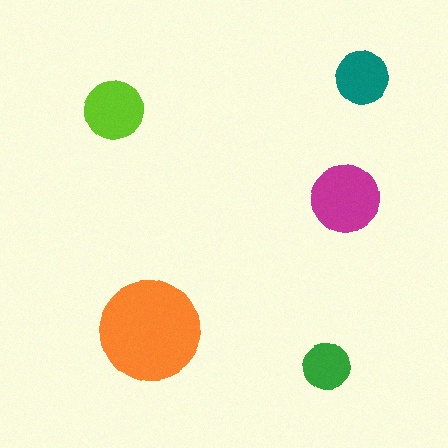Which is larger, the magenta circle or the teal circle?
The magenta one.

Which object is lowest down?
The green circle is bottommost.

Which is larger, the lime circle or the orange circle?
The orange one.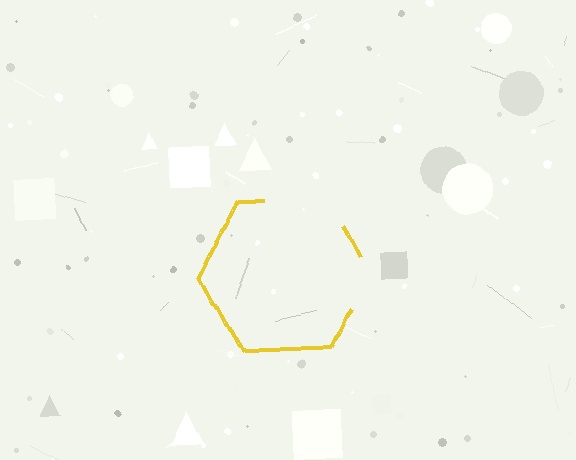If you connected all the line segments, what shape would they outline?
They would outline a hexagon.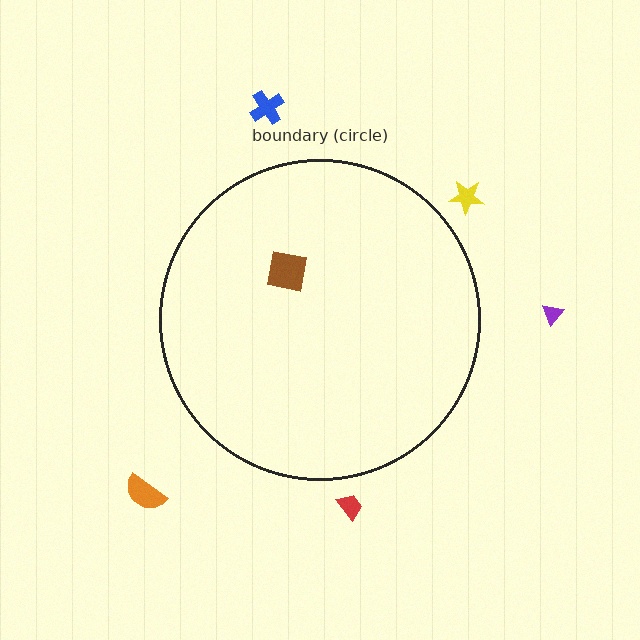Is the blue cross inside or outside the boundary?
Outside.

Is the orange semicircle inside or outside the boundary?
Outside.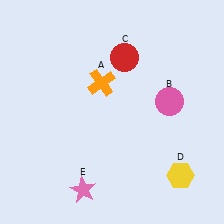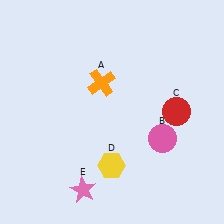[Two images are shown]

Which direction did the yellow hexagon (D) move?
The yellow hexagon (D) moved left.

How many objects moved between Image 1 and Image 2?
3 objects moved between the two images.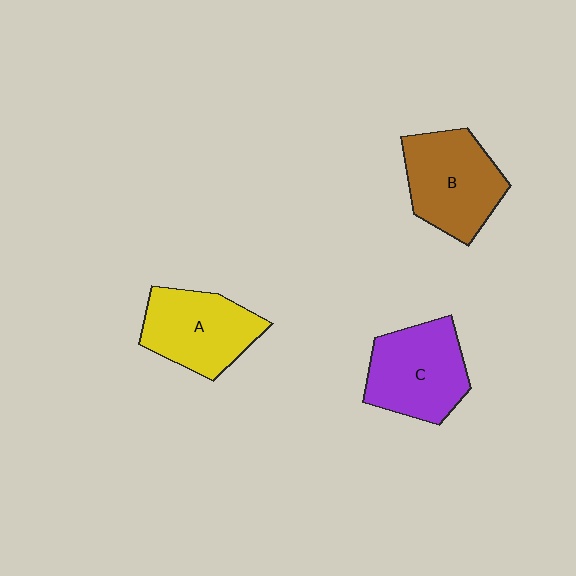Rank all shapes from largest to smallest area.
From largest to smallest: B (brown), C (purple), A (yellow).